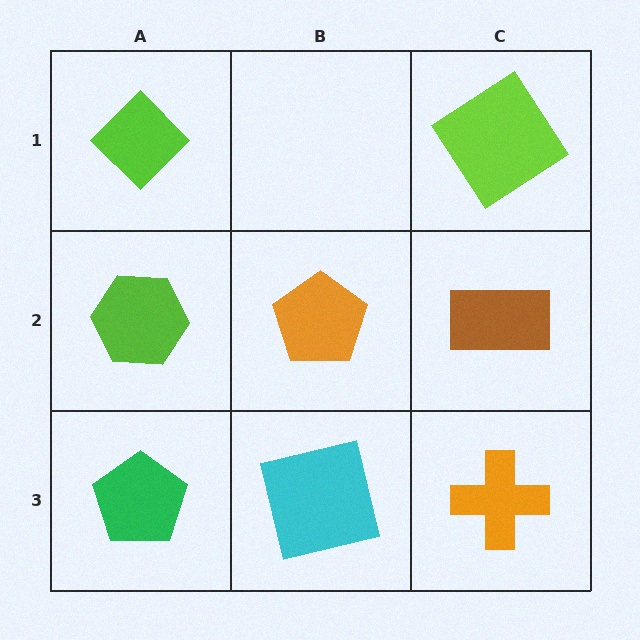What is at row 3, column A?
A green pentagon.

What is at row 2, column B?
An orange pentagon.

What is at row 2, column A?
A lime hexagon.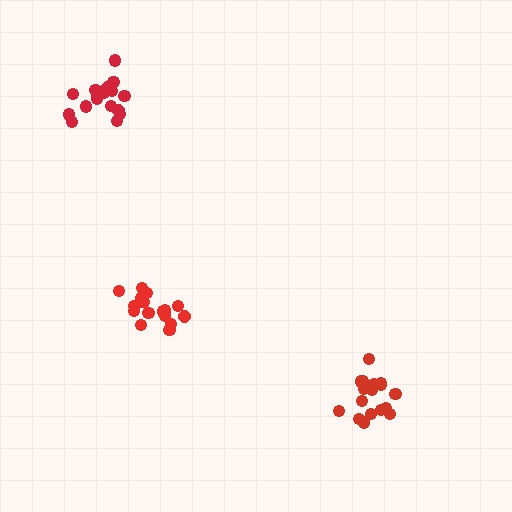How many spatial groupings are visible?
There are 3 spatial groupings.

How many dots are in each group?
Group 1: 17 dots, Group 2: 17 dots, Group 3: 17 dots (51 total).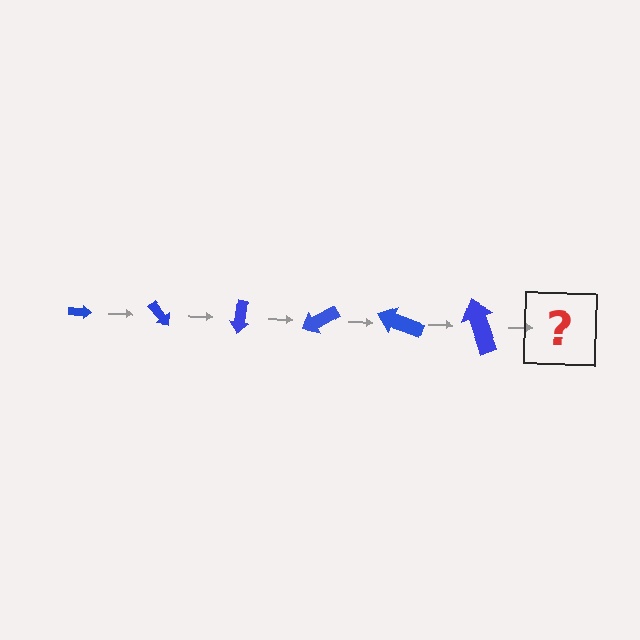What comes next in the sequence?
The next element should be an arrow, larger than the previous one and rotated 300 degrees from the start.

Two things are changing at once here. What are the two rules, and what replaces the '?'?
The two rules are that the arrow grows larger each step and it rotates 50 degrees each step. The '?' should be an arrow, larger than the previous one and rotated 300 degrees from the start.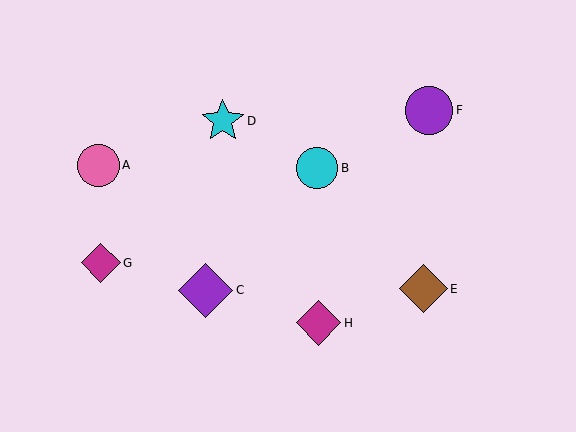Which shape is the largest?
The purple diamond (labeled C) is the largest.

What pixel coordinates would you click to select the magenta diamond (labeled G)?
Click at (101, 263) to select the magenta diamond G.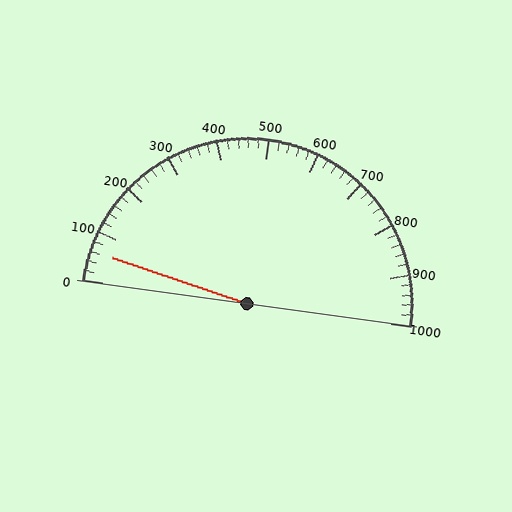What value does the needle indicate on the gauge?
The needle indicates approximately 60.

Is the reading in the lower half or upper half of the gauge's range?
The reading is in the lower half of the range (0 to 1000).